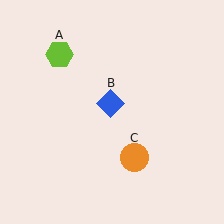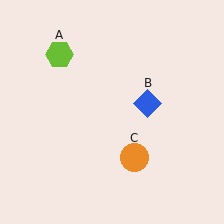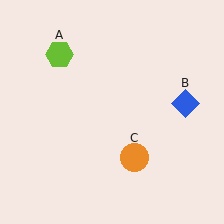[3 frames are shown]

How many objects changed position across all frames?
1 object changed position: blue diamond (object B).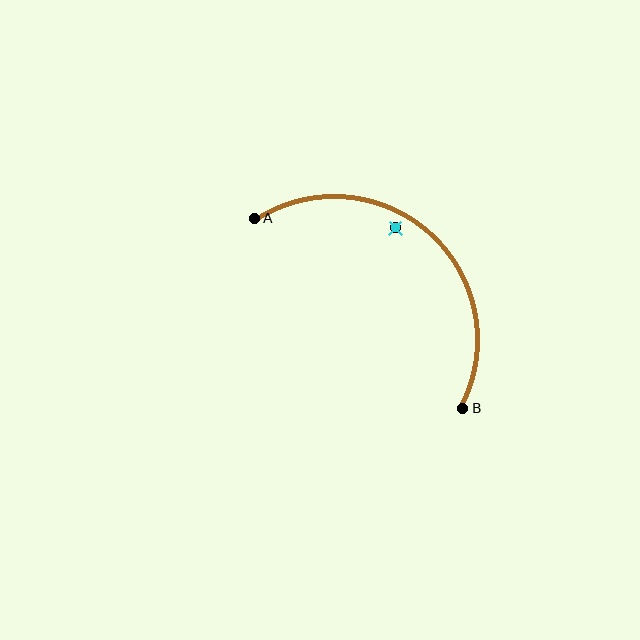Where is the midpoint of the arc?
The arc midpoint is the point on the curve farthest from the straight line joining A and B. It sits above and to the right of that line.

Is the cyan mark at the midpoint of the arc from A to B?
No — the cyan mark does not lie on the arc at all. It sits slightly inside the curve.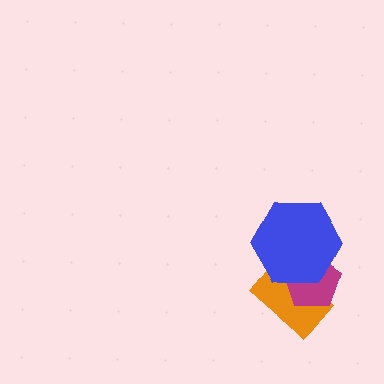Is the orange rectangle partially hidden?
Yes, it is partially covered by another shape.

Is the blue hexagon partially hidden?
No, no other shape covers it.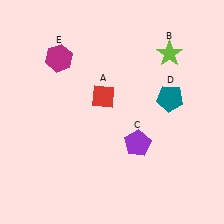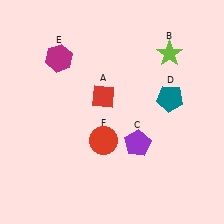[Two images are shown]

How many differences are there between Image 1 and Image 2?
There is 1 difference between the two images.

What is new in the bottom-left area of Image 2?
A red circle (F) was added in the bottom-left area of Image 2.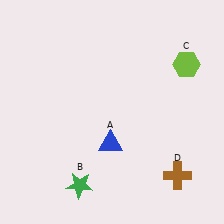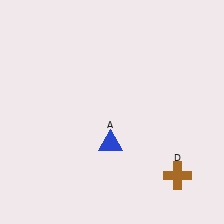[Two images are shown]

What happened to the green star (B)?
The green star (B) was removed in Image 2. It was in the bottom-left area of Image 1.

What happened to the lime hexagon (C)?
The lime hexagon (C) was removed in Image 2. It was in the top-right area of Image 1.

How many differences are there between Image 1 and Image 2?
There are 2 differences between the two images.